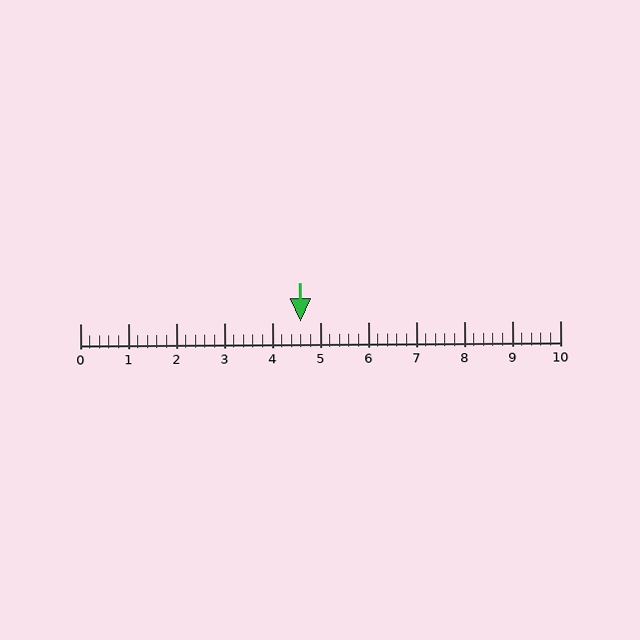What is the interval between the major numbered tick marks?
The major tick marks are spaced 1 units apart.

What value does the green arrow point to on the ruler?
The green arrow points to approximately 4.6.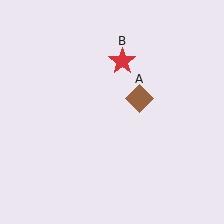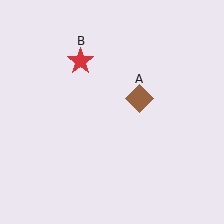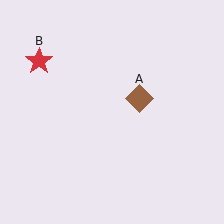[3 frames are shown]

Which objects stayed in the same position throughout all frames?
Brown diamond (object A) remained stationary.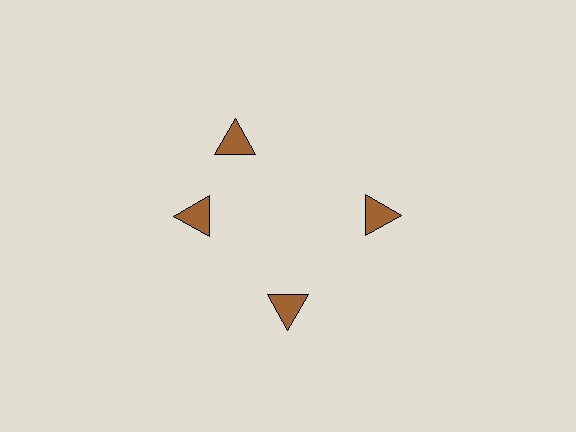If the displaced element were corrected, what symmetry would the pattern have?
It would have 4-fold rotational symmetry — the pattern would map onto itself every 90 degrees.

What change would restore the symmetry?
The symmetry would be restored by rotating it back into even spacing with its neighbors so that all 4 triangles sit at equal angles and equal distance from the center.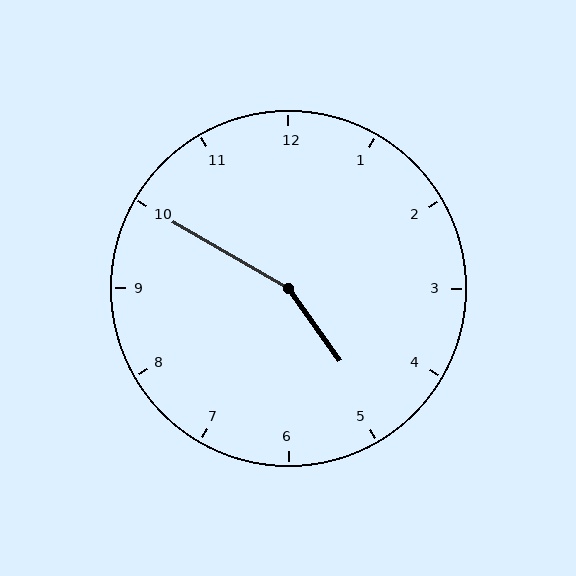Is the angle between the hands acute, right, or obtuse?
It is obtuse.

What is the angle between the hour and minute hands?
Approximately 155 degrees.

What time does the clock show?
4:50.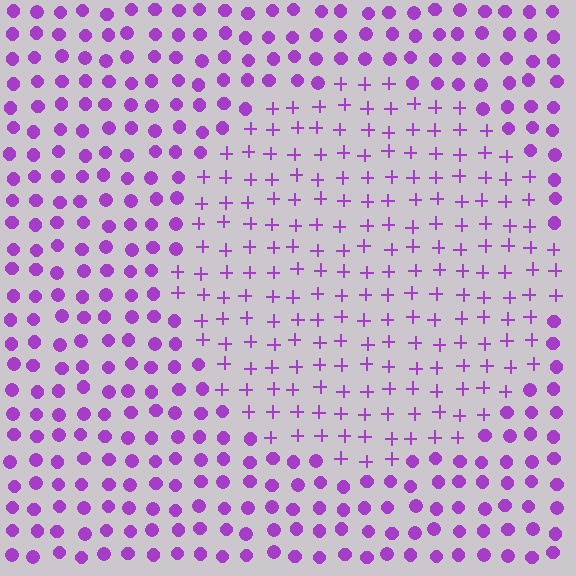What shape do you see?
I see a circle.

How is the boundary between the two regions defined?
The boundary is defined by a change in element shape: plus signs inside vs. circles outside. All elements share the same color and spacing.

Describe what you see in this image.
The image is filled with small purple elements arranged in a uniform grid. A circle-shaped region contains plus signs, while the surrounding area contains circles. The boundary is defined purely by the change in element shape.